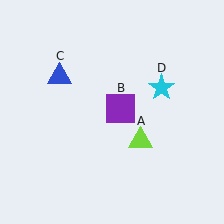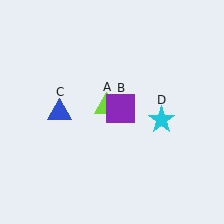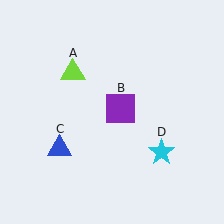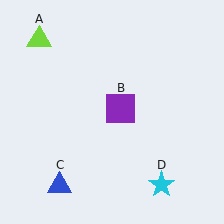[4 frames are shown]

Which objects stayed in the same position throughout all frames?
Purple square (object B) remained stationary.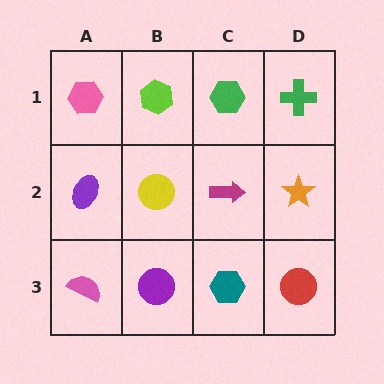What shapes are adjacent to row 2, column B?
A lime hexagon (row 1, column B), a purple circle (row 3, column B), a purple ellipse (row 2, column A), a magenta arrow (row 2, column C).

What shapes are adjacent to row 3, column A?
A purple ellipse (row 2, column A), a purple circle (row 3, column B).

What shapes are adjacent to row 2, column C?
A green hexagon (row 1, column C), a teal hexagon (row 3, column C), a yellow circle (row 2, column B), an orange star (row 2, column D).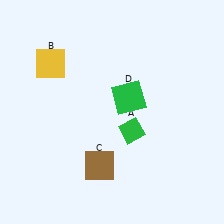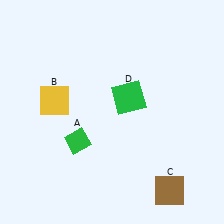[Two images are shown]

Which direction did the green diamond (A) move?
The green diamond (A) moved left.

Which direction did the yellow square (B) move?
The yellow square (B) moved down.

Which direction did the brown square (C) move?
The brown square (C) moved right.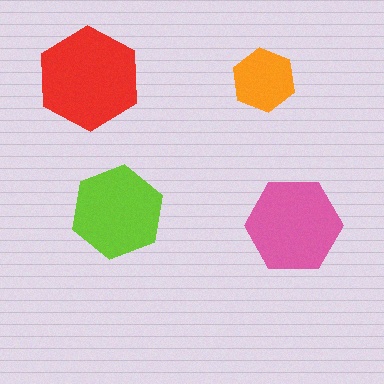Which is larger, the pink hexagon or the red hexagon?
The red one.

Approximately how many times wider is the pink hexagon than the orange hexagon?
About 1.5 times wider.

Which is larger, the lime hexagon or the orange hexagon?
The lime one.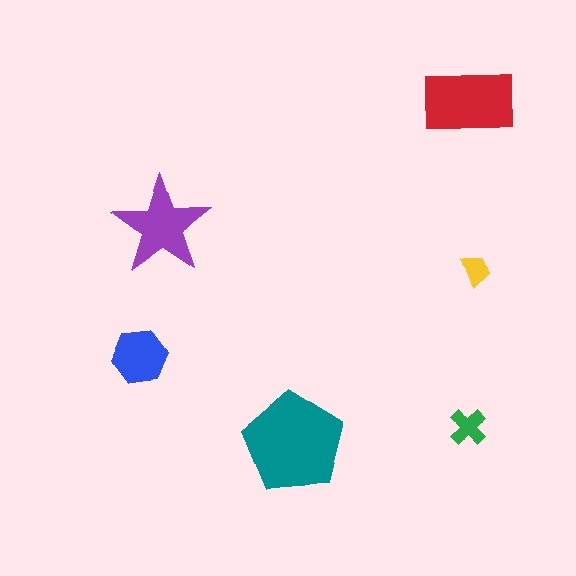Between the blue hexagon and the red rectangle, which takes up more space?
The red rectangle.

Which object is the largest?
The teal pentagon.